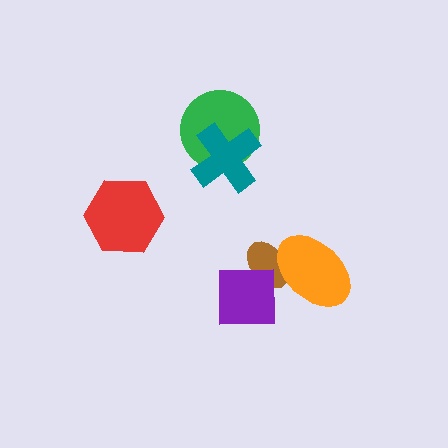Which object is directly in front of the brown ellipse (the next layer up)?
The purple square is directly in front of the brown ellipse.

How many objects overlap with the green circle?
1 object overlaps with the green circle.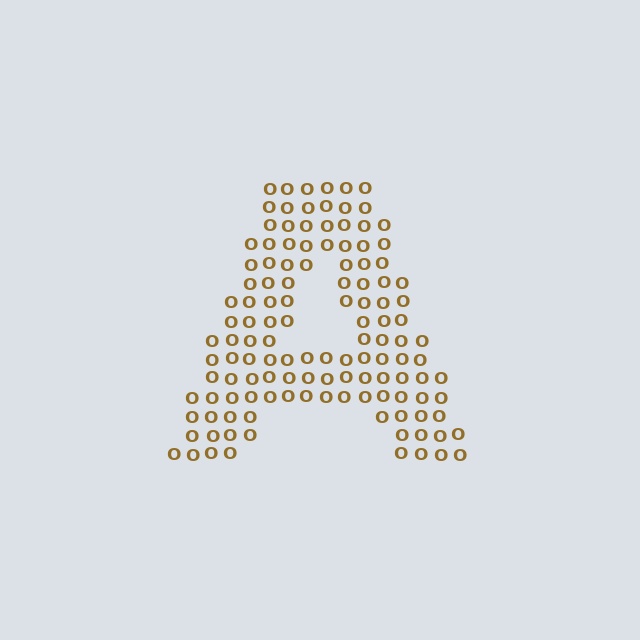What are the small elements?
The small elements are letter O's.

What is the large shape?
The large shape is the letter A.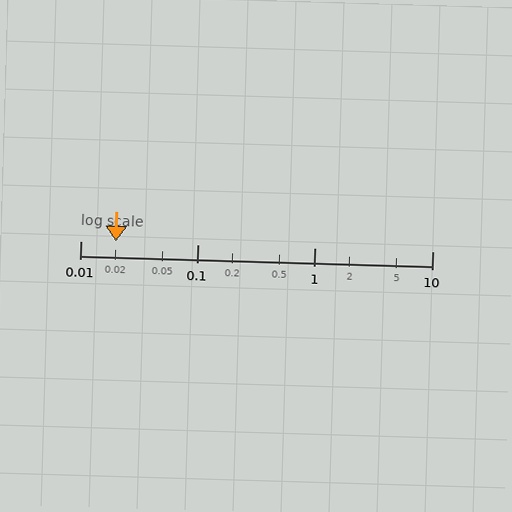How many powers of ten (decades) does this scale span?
The scale spans 3 decades, from 0.01 to 10.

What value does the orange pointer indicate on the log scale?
The pointer indicates approximately 0.02.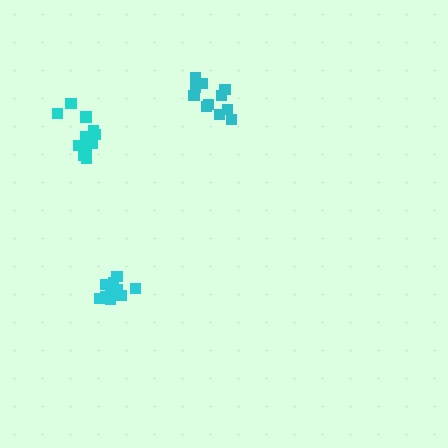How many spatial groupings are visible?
There are 3 spatial groupings.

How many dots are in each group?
Group 1: 12 dots, Group 2: 11 dots, Group 3: 11 dots (34 total).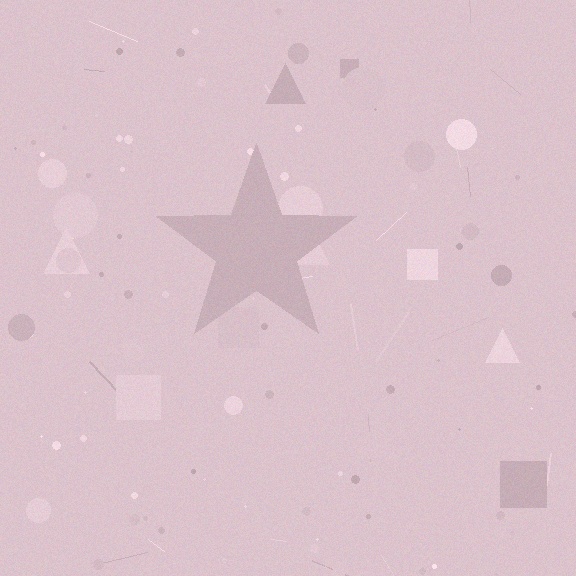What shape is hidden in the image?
A star is hidden in the image.